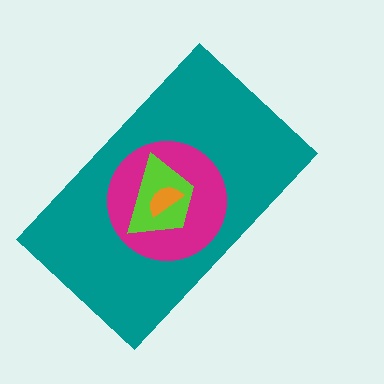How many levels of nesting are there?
4.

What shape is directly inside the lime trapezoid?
The orange semicircle.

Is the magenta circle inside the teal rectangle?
Yes.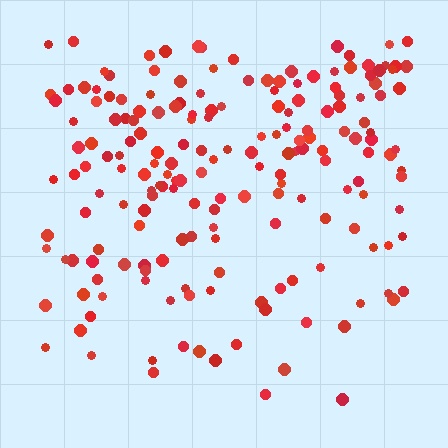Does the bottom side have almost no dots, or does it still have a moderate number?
Still a moderate number, just noticeably fewer than the top.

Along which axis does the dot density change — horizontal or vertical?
Vertical.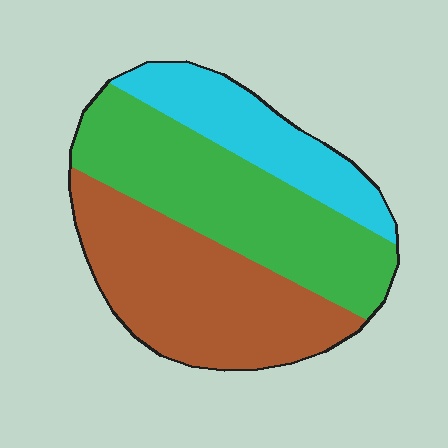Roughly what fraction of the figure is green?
Green takes up about two fifths (2/5) of the figure.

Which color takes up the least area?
Cyan, at roughly 20%.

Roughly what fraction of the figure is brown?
Brown covers about 40% of the figure.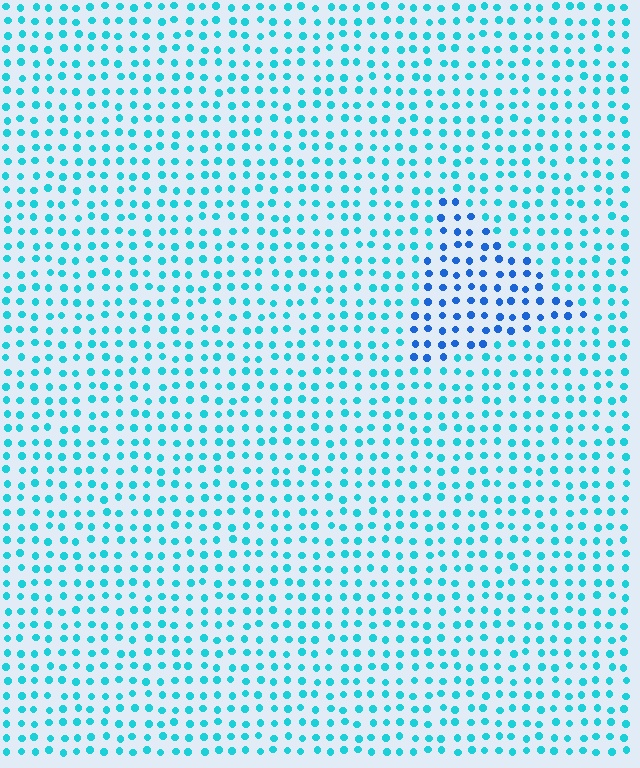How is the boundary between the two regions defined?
The boundary is defined purely by a slight shift in hue (about 34 degrees). Spacing, size, and orientation are identical on both sides.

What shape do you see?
I see a triangle.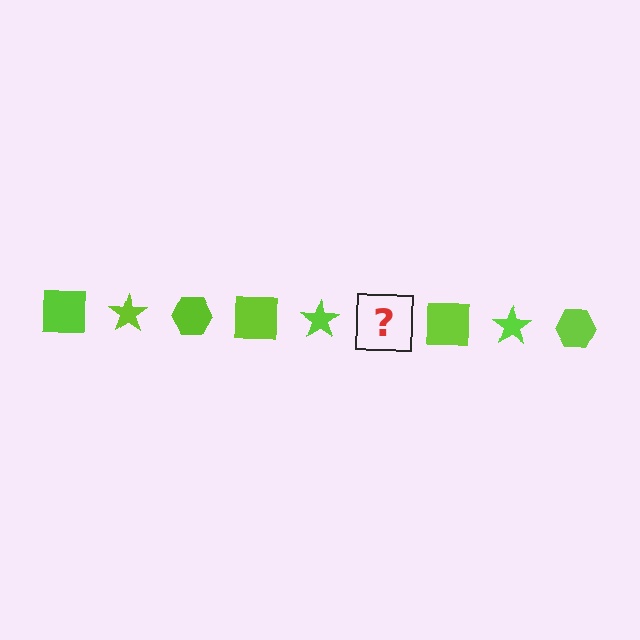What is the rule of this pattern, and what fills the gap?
The rule is that the pattern cycles through square, star, hexagon shapes in lime. The gap should be filled with a lime hexagon.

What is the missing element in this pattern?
The missing element is a lime hexagon.